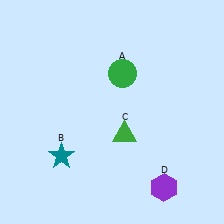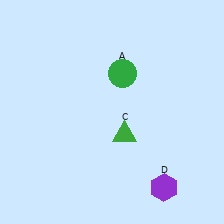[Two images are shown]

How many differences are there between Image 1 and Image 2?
There is 1 difference between the two images.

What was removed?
The teal star (B) was removed in Image 2.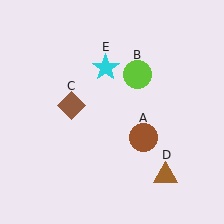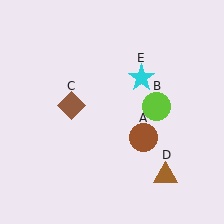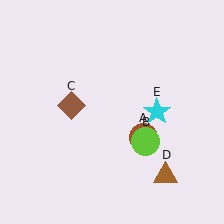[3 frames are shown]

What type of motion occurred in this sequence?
The lime circle (object B), cyan star (object E) rotated clockwise around the center of the scene.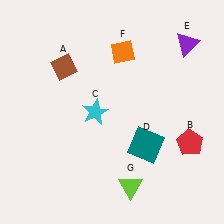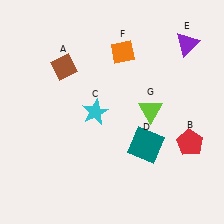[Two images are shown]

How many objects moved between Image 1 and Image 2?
1 object moved between the two images.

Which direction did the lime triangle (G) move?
The lime triangle (G) moved up.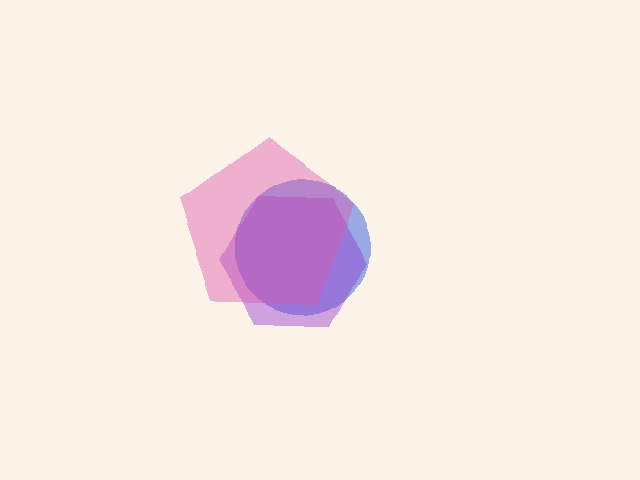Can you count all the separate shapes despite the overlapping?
Yes, there are 3 separate shapes.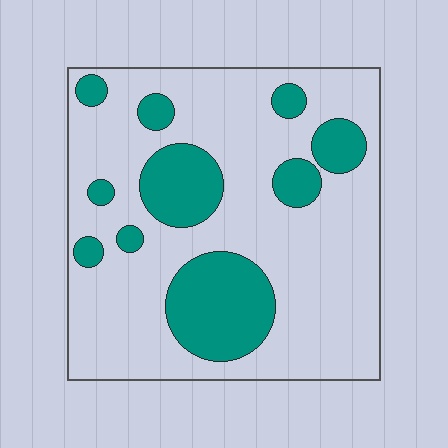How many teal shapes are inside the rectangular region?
10.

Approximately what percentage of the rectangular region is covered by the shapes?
Approximately 25%.